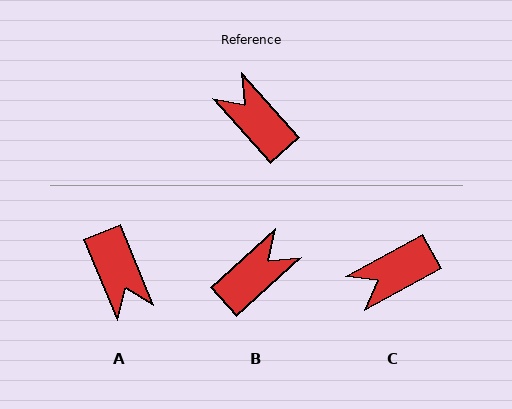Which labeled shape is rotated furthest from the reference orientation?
A, about 161 degrees away.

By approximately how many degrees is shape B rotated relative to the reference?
Approximately 89 degrees clockwise.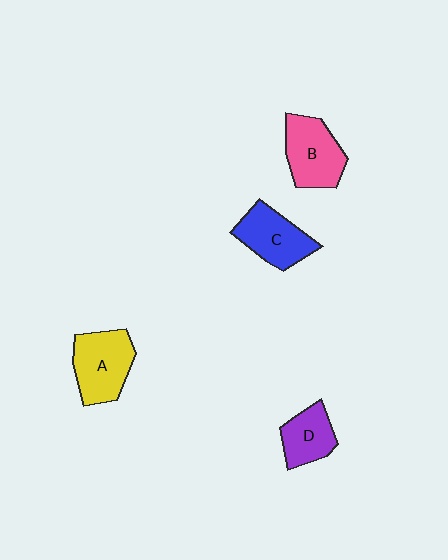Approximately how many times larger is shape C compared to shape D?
Approximately 1.3 times.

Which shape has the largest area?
Shape A (yellow).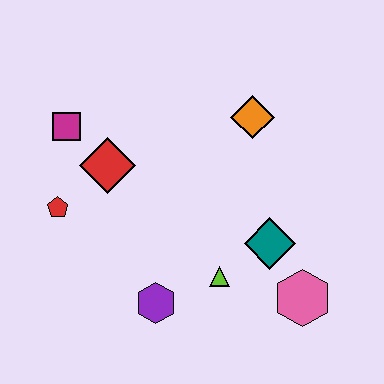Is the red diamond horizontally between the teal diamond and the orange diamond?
No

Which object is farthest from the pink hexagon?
The magenta square is farthest from the pink hexagon.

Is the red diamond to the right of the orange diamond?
No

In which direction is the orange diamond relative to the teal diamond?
The orange diamond is above the teal diamond.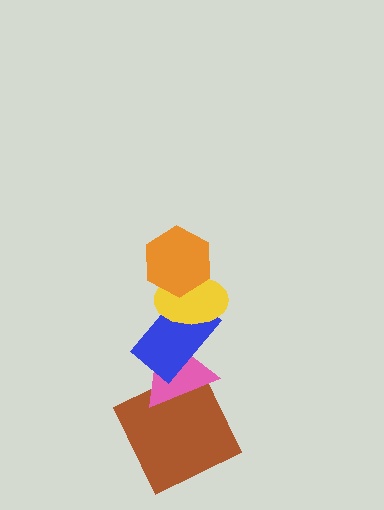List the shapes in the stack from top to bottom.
From top to bottom: the orange hexagon, the yellow ellipse, the blue rectangle, the pink triangle, the brown square.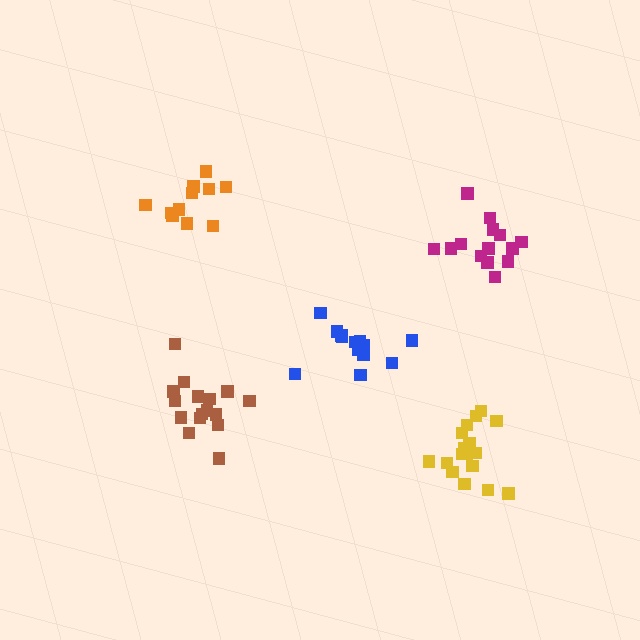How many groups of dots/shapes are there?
There are 5 groups.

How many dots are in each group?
Group 1: 11 dots, Group 2: 16 dots, Group 3: 14 dots, Group 4: 14 dots, Group 5: 17 dots (72 total).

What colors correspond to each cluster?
The clusters are colored: orange, brown, magenta, blue, yellow.